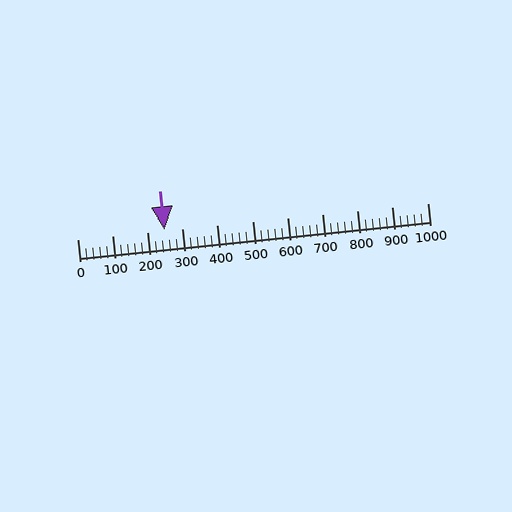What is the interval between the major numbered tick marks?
The major tick marks are spaced 100 units apart.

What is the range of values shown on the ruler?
The ruler shows values from 0 to 1000.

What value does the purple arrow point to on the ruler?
The purple arrow points to approximately 250.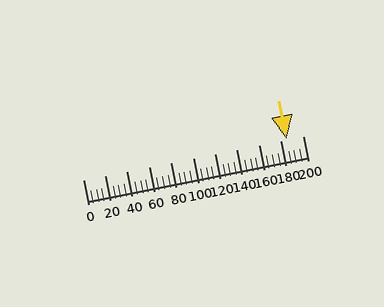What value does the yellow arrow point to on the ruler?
The yellow arrow points to approximately 185.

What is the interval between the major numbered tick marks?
The major tick marks are spaced 20 units apart.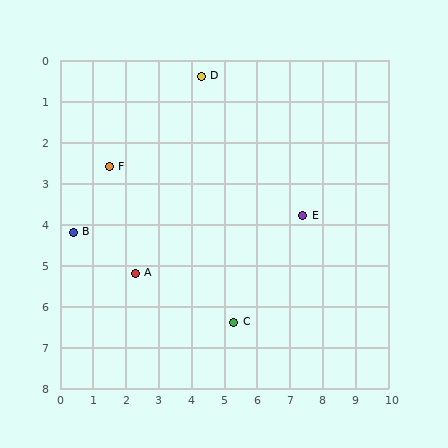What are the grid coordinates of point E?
Point E is at approximately (7.4, 3.8).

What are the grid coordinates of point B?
Point B is at approximately (0.4, 4.2).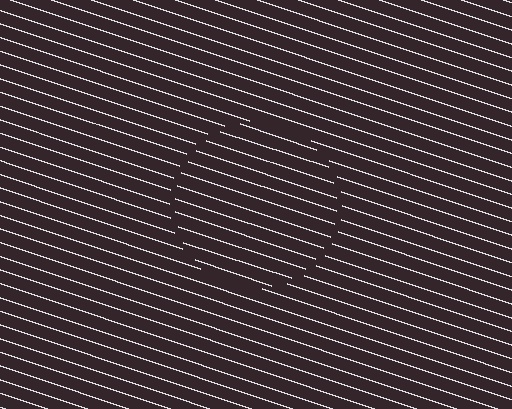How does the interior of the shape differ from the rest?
The interior of the shape contains the same grating, shifted by half a period — the contour is defined by the phase discontinuity where line-ends from the inner and outer gratings abut.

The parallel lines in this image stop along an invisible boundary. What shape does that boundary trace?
An illusory circle. The interior of the shape contains the same grating, shifted by half a period — the contour is defined by the phase discontinuity where line-ends from the inner and outer gratings abut.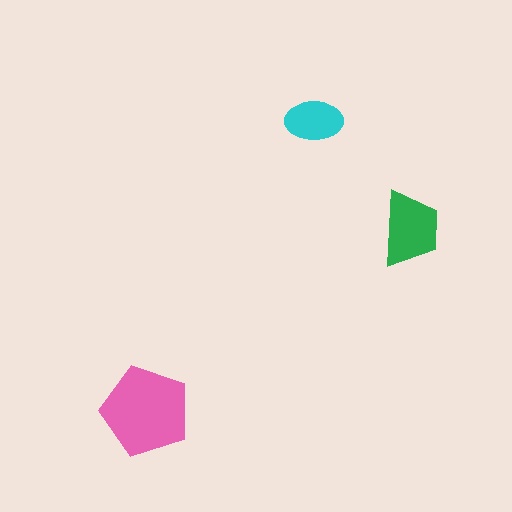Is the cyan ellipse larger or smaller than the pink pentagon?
Smaller.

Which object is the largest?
The pink pentagon.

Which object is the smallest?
The cyan ellipse.